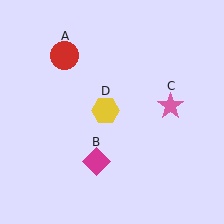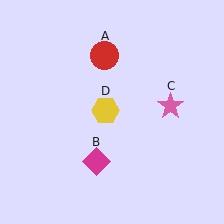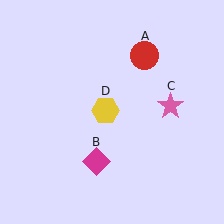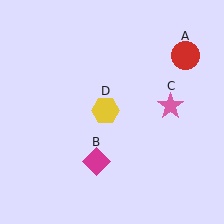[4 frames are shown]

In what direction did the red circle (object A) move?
The red circle (object A) moved right.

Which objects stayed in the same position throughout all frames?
Magenta diamond (object B) and pink star (object C) and yellow hexagon (object D) remained stationary.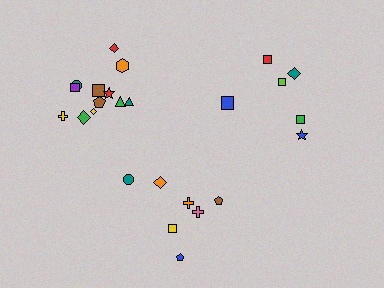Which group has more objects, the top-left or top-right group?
The top-left group.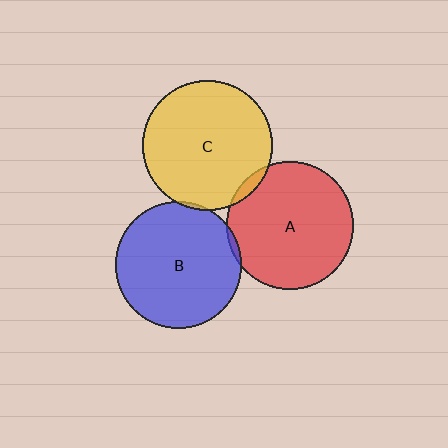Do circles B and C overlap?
Yes.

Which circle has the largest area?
Circle C (yellow).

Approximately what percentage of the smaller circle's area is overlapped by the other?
Approximately 5%.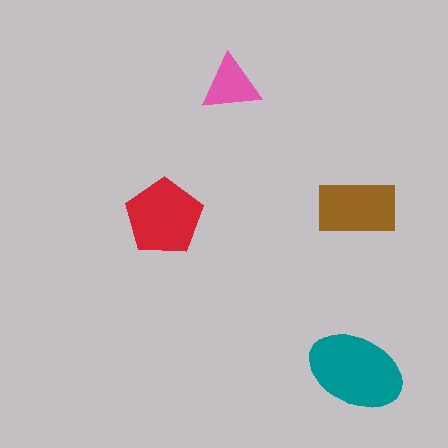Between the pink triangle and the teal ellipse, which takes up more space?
The teal ellipse.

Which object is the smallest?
The pink triangle.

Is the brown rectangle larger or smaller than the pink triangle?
Larger.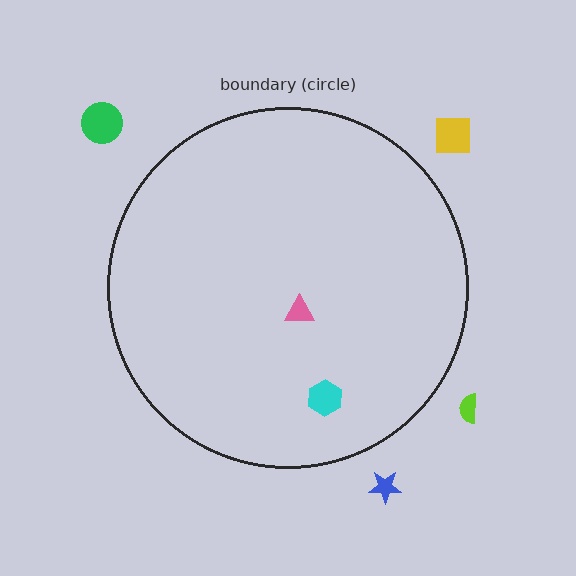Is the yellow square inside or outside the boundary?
Outside.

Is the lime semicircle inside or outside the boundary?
Outside.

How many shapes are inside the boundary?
2 inside, 4 outside.